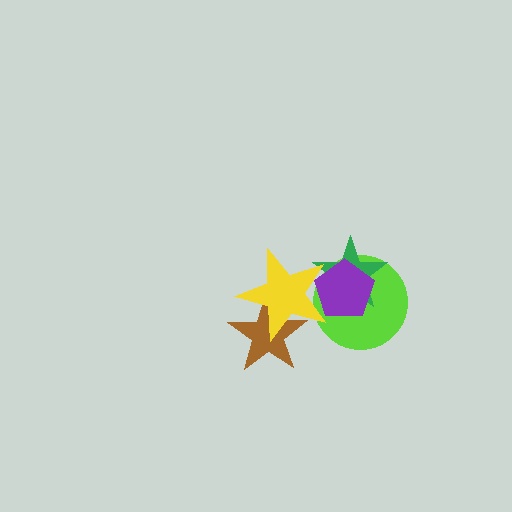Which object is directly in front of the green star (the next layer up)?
The purple pentagon is directly in front of the green star.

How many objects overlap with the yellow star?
4 objects overlap with the yellow star.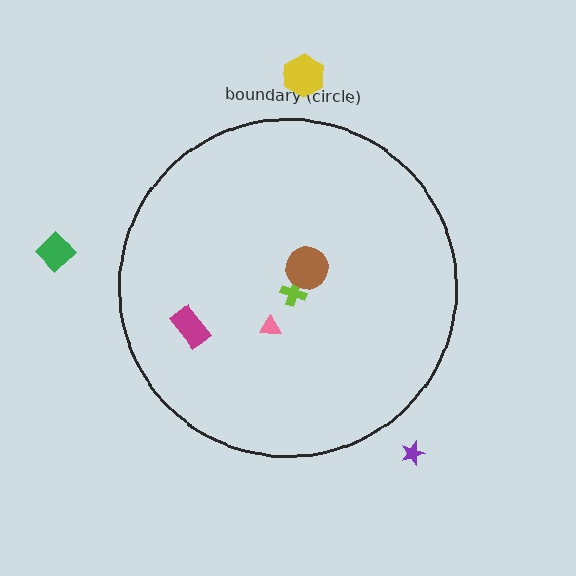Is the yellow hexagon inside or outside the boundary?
Outside.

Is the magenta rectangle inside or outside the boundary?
Inside.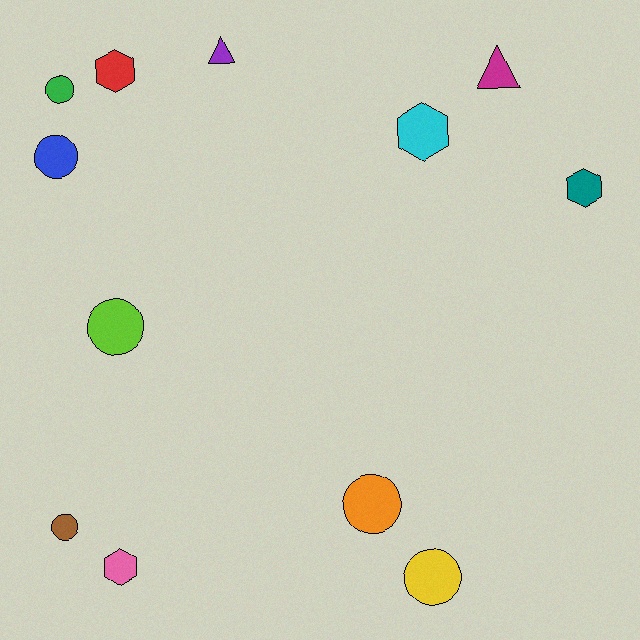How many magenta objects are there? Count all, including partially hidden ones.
There is 1 magenta object.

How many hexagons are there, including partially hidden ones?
There are 4 hexagons.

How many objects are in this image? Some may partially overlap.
There are 12 objects.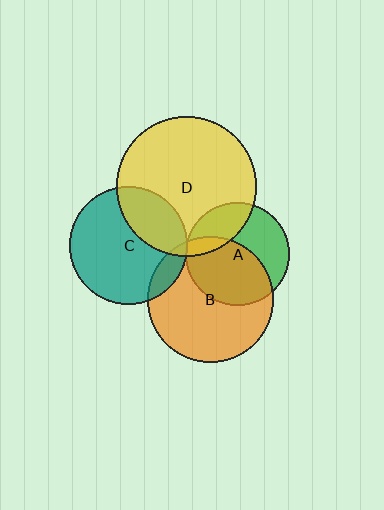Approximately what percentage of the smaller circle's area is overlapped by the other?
Approximately 5%.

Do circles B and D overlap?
Yes.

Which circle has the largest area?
Circle D (yellow).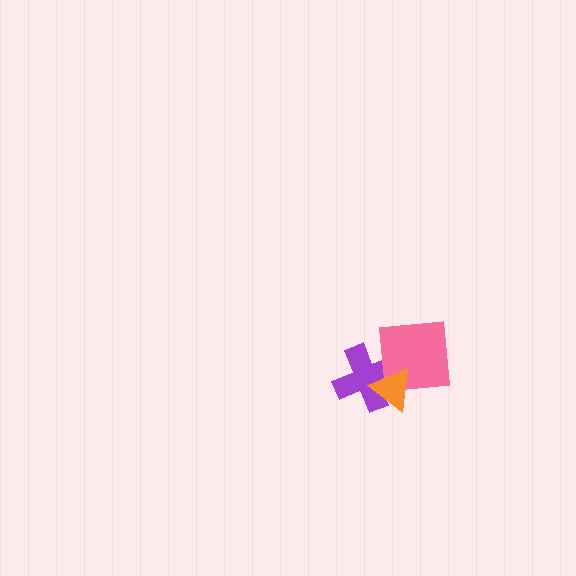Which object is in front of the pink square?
The orange triangle is in front of the pink square.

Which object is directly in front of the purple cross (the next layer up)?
The pink square is directly in front of the purple cross.